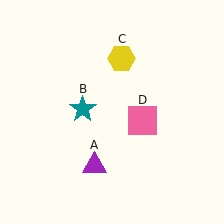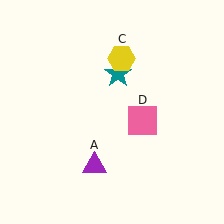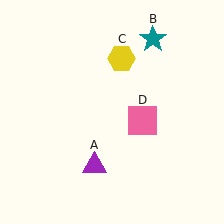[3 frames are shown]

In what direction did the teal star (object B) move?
The teal star (object B) moved up and to the right.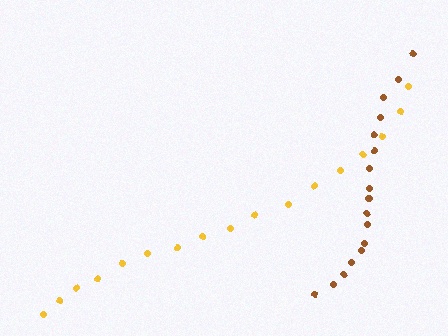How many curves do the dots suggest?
There are 2 distinct paths.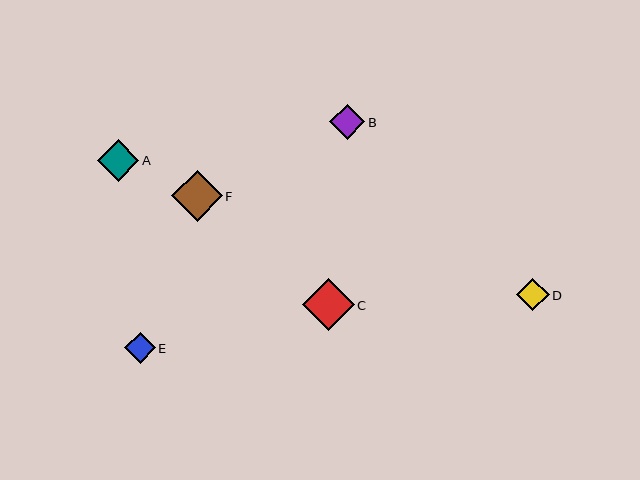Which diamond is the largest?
Diamond C is the largest with a size of approximately 52 pixels.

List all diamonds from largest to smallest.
From largest to smallest: C, F, A, B, D, E.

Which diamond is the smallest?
Diamond E is the smallest with a size of approximately 31 pixels.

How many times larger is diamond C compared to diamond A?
Diamond C is approximately 1.3 times the size of diamond A.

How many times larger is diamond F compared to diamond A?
Diamond F is approximately 1.2 times the size of diamond A.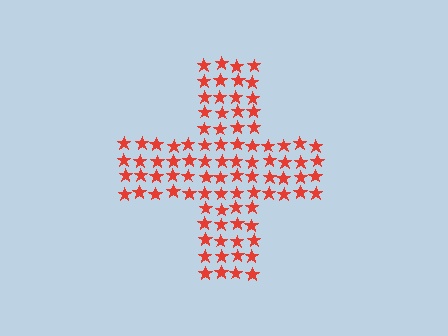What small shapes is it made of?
It is made of small stars.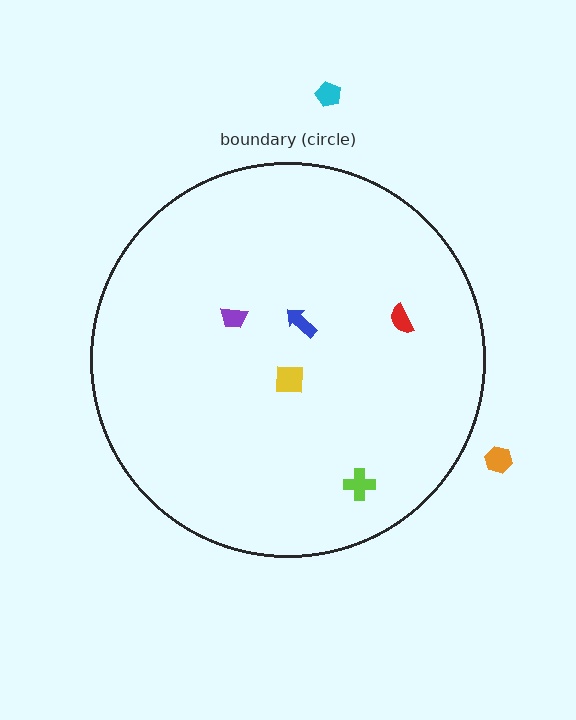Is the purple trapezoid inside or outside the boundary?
Inside.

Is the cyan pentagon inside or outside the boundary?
Outside.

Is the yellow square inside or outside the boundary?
Inside.